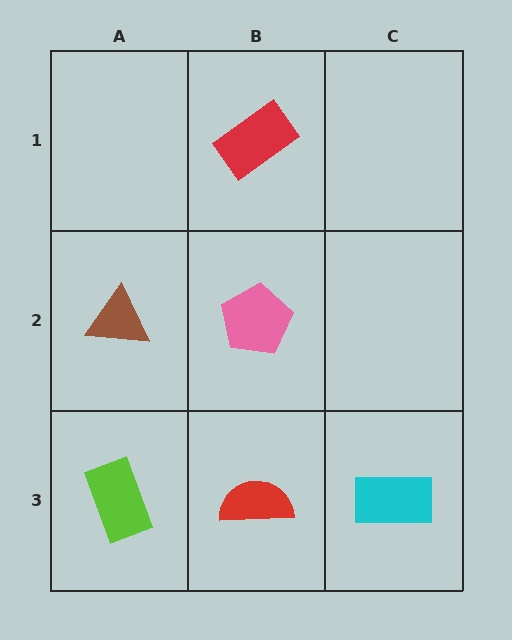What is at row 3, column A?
A lime rectangle.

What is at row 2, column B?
A pink pentagon.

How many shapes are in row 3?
3 shapes.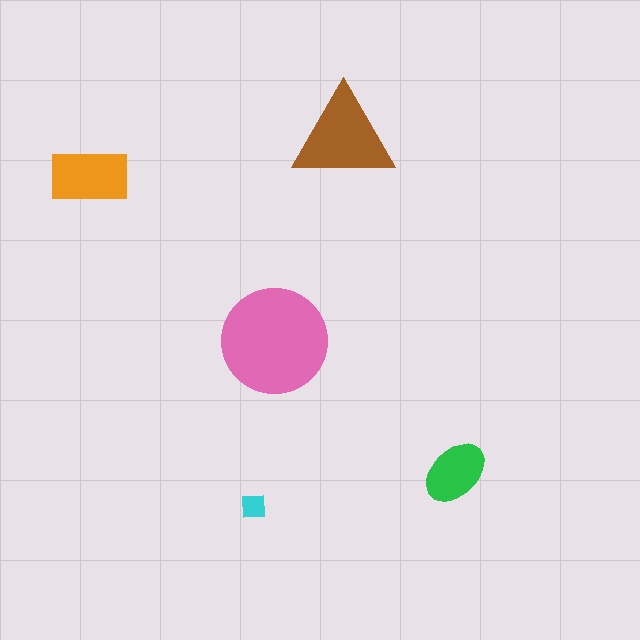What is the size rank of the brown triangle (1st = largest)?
2nd.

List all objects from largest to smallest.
The pink circle, the brown triangle, the orange rectangle, the green ellipse, the cyan square.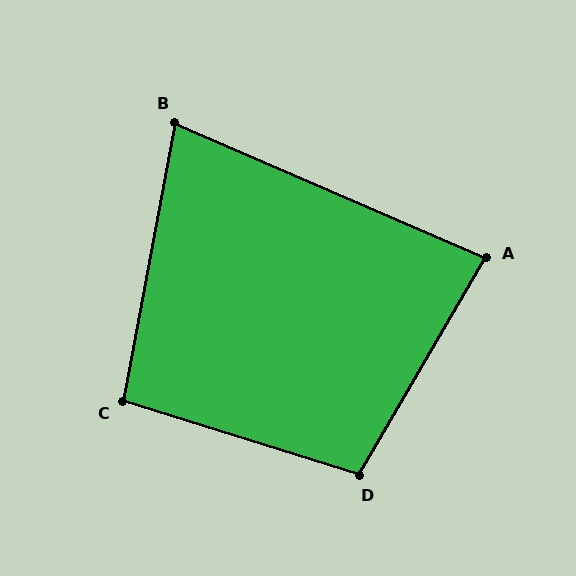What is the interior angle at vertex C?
Approximately 97 degrees (obtuse).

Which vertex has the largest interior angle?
D, at approximately 103 degrees.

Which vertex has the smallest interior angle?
B, at approximately 77 degrees.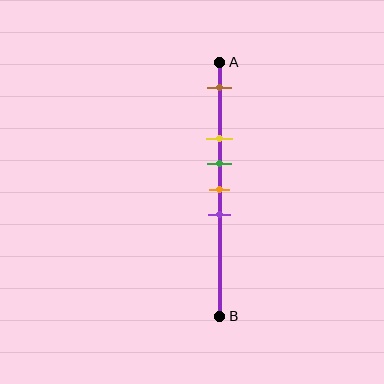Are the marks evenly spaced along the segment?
No, the marks are not evenly spaced.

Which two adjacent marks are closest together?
The green and orange marks are the closest adjacent pair.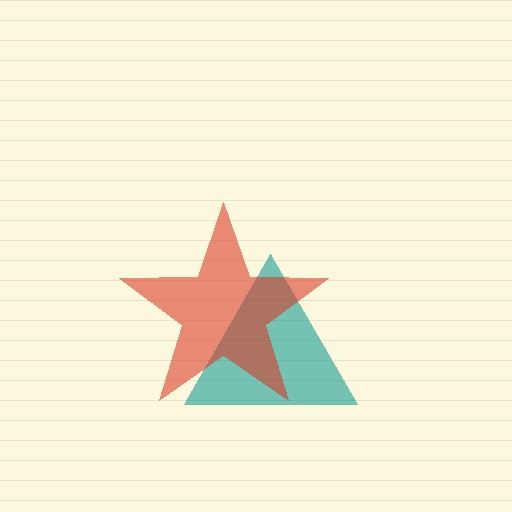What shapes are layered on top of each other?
The layered shapes are: a teal triangle, a red star.